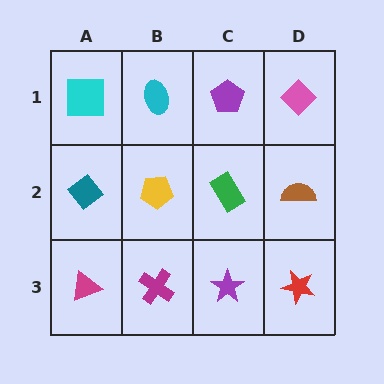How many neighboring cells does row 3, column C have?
3.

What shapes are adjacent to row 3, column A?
A teal diamond (row 2, column A), a magenta cross (row 3, column B).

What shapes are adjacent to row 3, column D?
A brown semicircle (row 2, column D), a purple star (row 3, column C).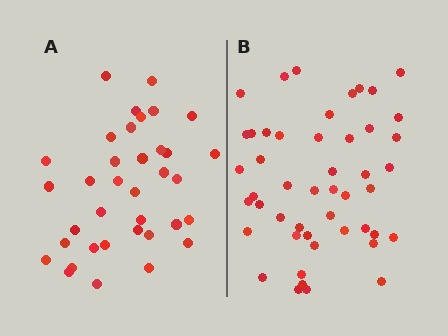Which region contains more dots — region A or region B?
Region B (the right region) has more dots.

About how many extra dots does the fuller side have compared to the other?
Region B has roughly 12 or so more dots than region A.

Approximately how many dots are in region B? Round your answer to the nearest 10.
About 50 dots. (The exact count is 48, which rounds to 50.)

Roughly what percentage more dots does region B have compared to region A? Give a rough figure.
About 35% more.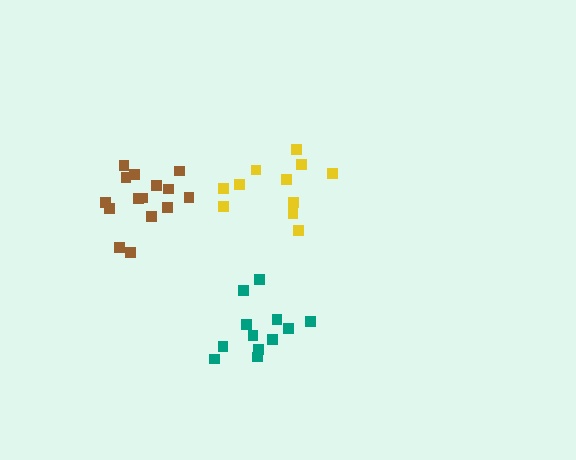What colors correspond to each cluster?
The clusters are colored: teal, brown, yellow.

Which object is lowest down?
The teal cluster is bottommost.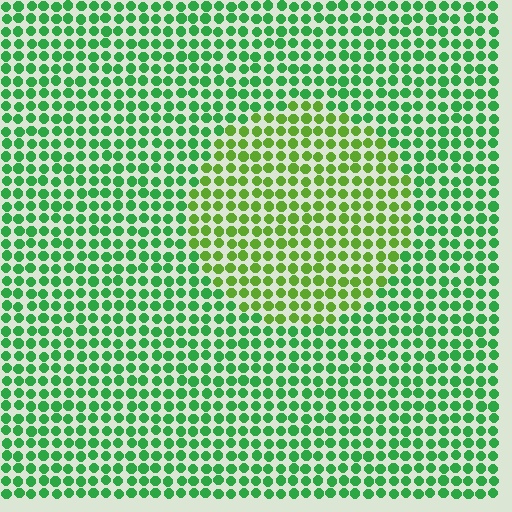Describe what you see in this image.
The image is filled with small green elements in a uniform arrangement. A circle-shaped region is visible where the elements are tinted to a slightly different hue, forming a subtle color boundary.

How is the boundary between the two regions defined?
The boundary is defined purely by a slight shift in hue (about 35 degrees). Spacing, size, and orientation are identical on both sides.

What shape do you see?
I see a circle.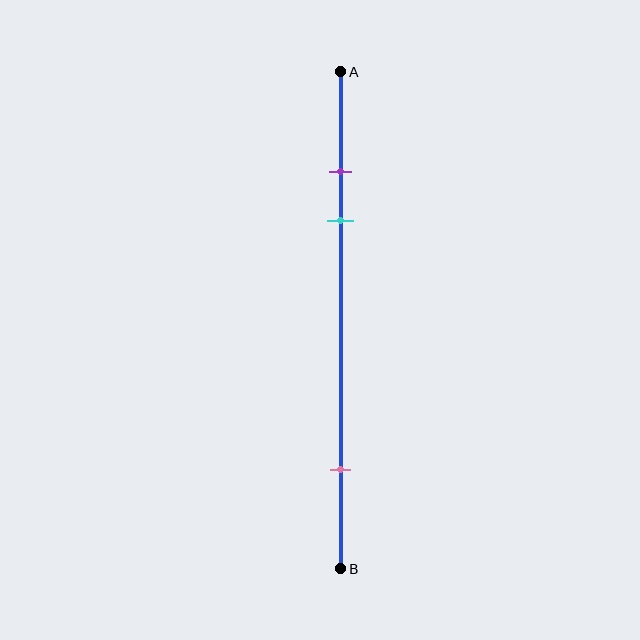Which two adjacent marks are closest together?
The purple and cyan marks are the closest adjacent pair.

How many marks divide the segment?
There are 3 marks dividing the segment.